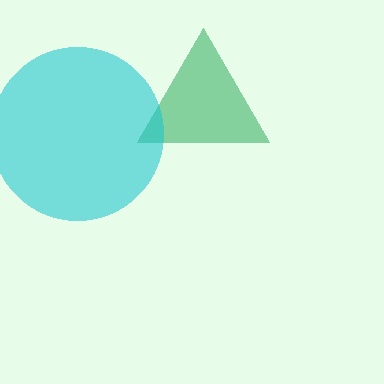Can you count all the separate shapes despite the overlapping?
Yes, there are 2 separate shapes.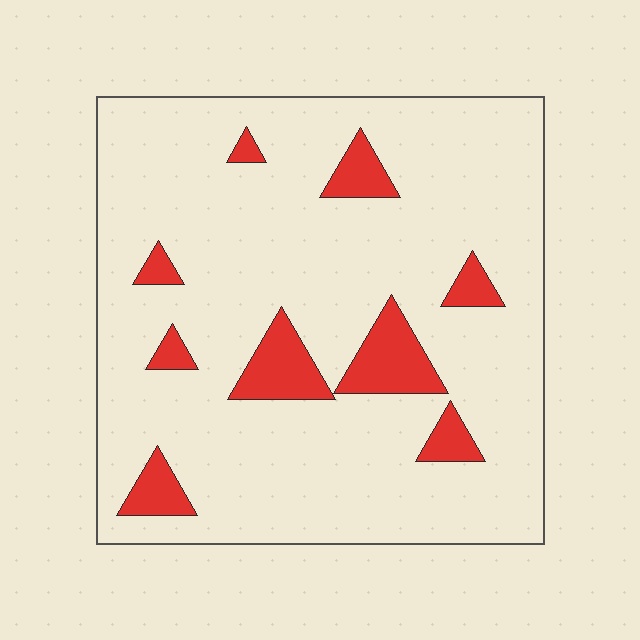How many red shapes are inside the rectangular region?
9.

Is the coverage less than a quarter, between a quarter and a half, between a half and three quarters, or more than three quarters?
Less than a quarter.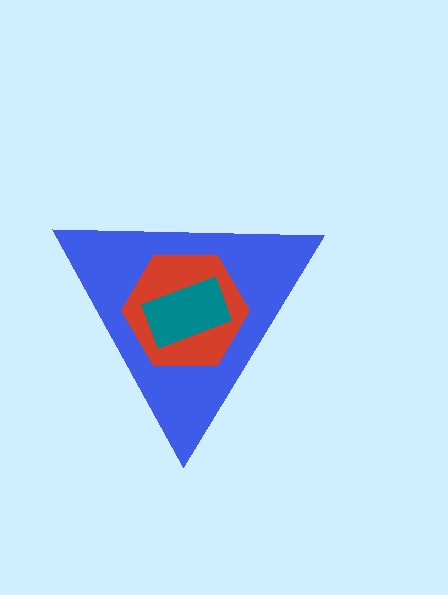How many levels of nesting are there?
3.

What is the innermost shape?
The teal rectangle.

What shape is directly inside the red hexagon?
The teal rectangle.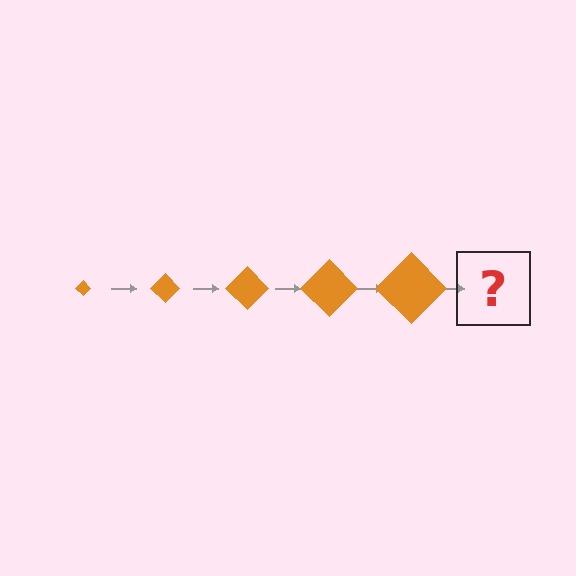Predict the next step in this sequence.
The next step is an orange diamond, larger than the previous one.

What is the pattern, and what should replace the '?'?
The pattern is that the diamond gets progressively larger each step. The '?' should be an orange diamond, larger than the previous one.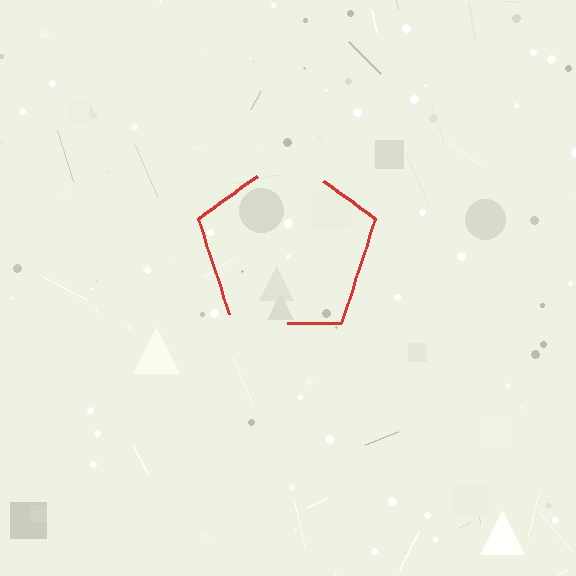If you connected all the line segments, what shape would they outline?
They would outline a pentagon.